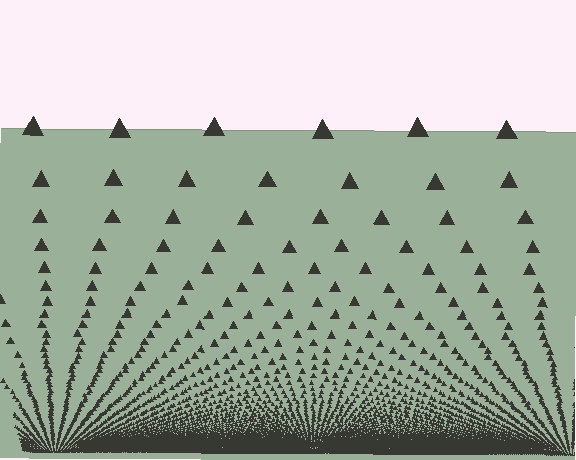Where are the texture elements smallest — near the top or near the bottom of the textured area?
Near the bottom.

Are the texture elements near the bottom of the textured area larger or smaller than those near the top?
Smaller. The gradient is inverted — elements near the bottom are smaller and denser.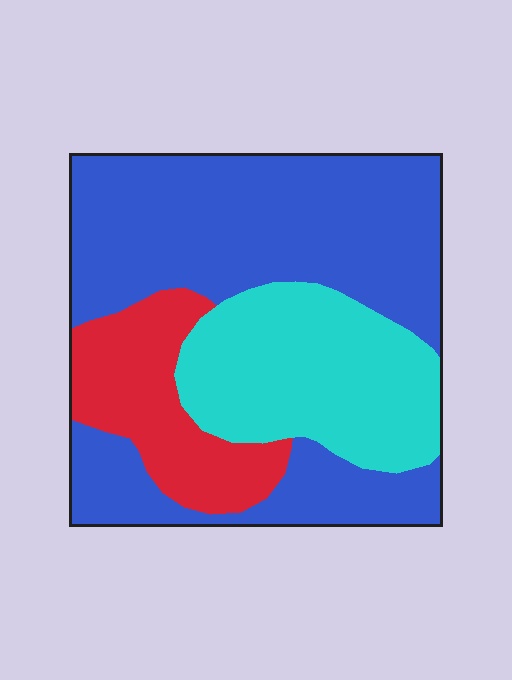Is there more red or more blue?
Blue.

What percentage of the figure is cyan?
Cyan takes up between a quarter and a half of the figure.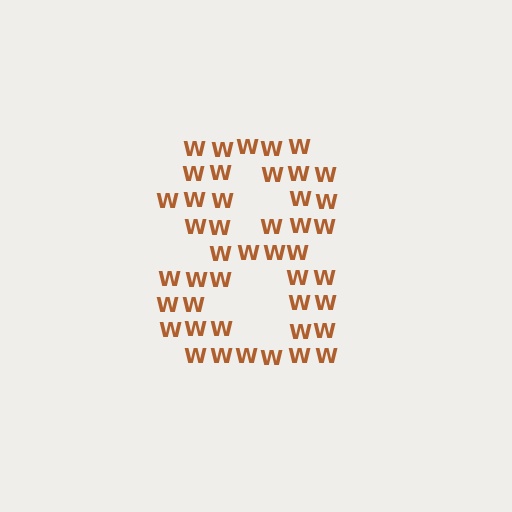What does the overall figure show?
The overall figure shows the digit 8.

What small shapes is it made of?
It is made of small letter W's.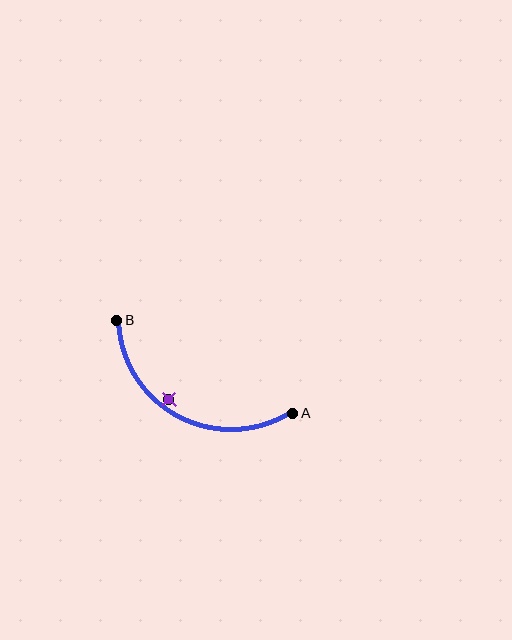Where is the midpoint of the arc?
The arc midpoint is the point on the curve farthest from the straight line joining A and B. It sits below that line.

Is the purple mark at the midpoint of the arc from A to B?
No — the purple mark does not lie on the arc at all. It sits slightly inside the curve.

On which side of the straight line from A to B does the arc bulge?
The arc bulges below the straight line connecting A and B.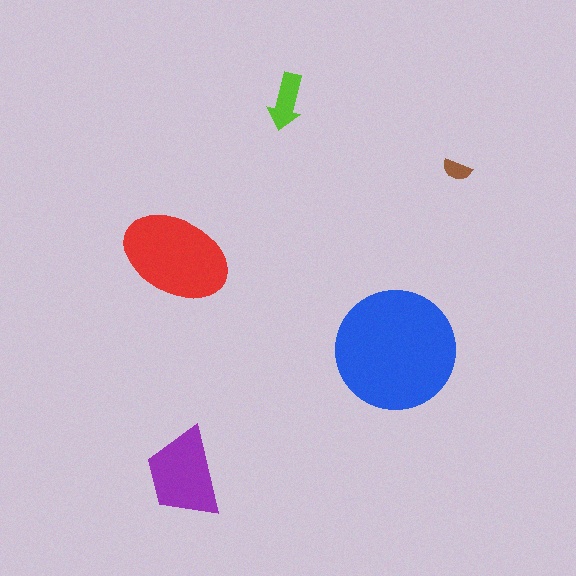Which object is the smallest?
The brown semicircle.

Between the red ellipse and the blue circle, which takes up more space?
The blue circle.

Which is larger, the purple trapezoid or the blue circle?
The blue circle.